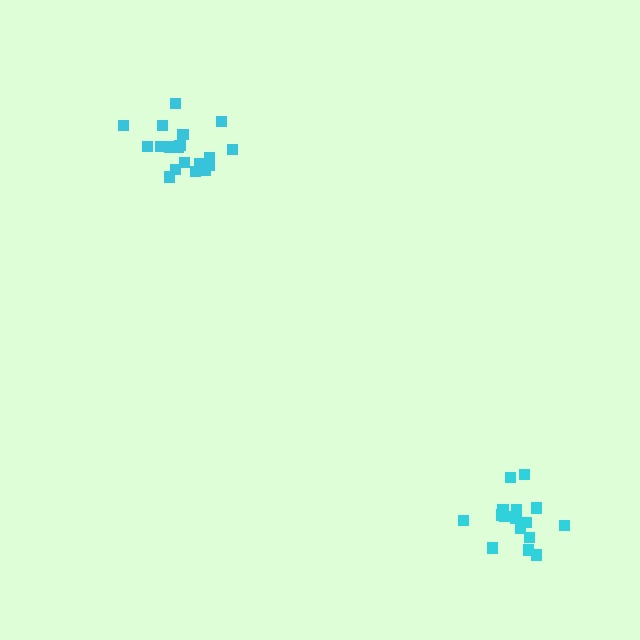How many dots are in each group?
Group 1: 19 dots, Group 2: 16 dots (35 total).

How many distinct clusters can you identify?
There are 2 distinct clusters.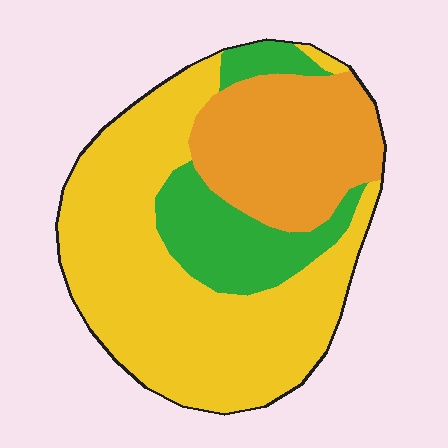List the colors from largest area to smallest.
From largest to smallest: yellow, orange, green.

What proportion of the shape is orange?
Orange takes up about one quarter (1/4) of the shape.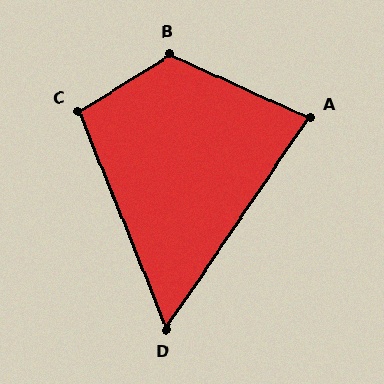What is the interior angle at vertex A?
Approximately 80 degrees (acute).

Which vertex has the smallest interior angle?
D, at approximately 56 degrees.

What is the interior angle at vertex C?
Approximately 100 degrees (obtuse).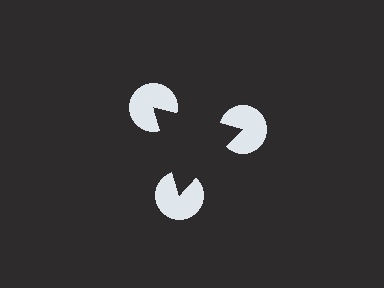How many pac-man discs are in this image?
There are 3 — one at each vertex of the illusory triangle.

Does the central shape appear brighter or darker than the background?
It typically appears slightly darker than the background, even though no actual brightness change is drawn.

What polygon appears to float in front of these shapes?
An illusory triangle — its edges are inferred from the aligned wedge cuts in the pac-man discs, not physically drawn.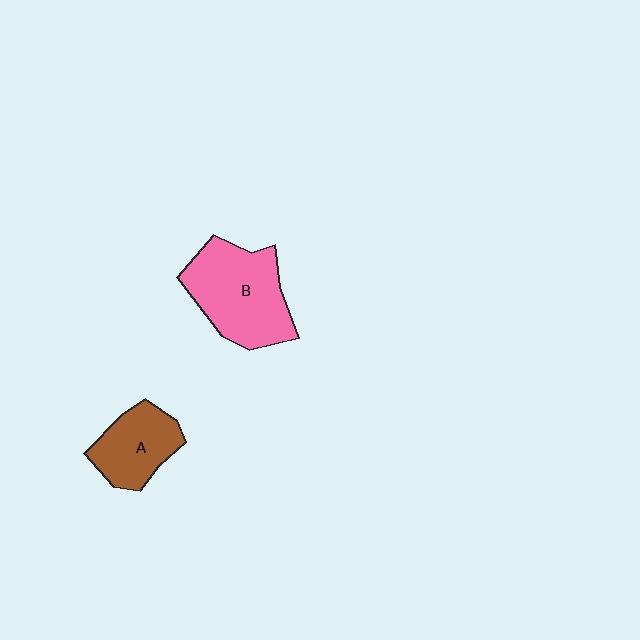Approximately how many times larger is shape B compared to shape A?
Approximately 1.6 times.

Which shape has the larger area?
Shape B (pink).